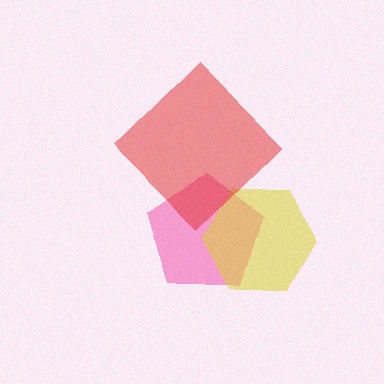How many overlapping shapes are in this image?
There are 3 overlapping shapes in the image.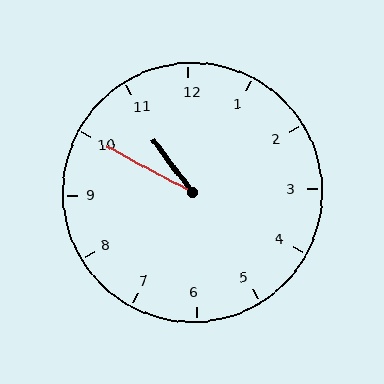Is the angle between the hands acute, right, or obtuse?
It is acute.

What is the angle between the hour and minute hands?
Approximately 25 degrees.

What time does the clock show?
10:50.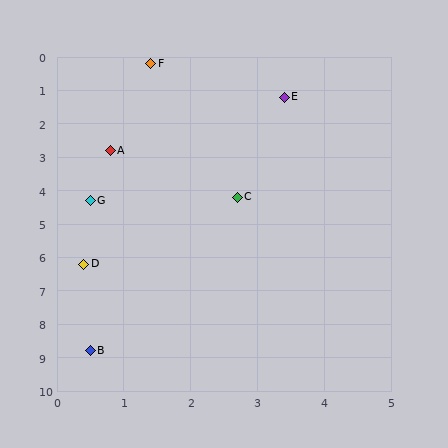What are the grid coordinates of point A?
Point A is at approximately (0.8, 2.8).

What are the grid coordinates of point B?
Point B is at approximately (0.5, 8.8).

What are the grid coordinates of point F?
Point F is at approximately (1.4, 0.2).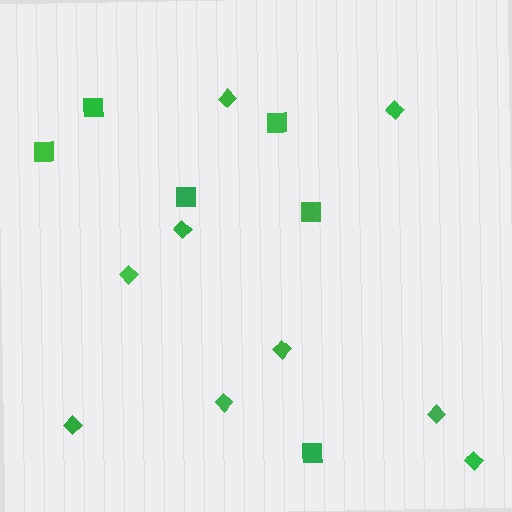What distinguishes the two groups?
There are 2 groups: one group of squares (6) and one group of diamonds (9).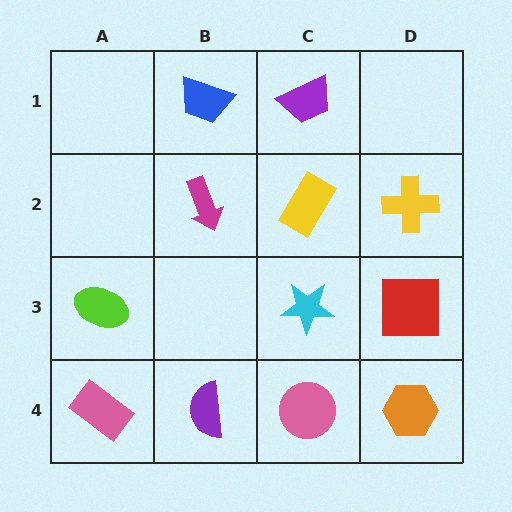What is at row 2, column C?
A yellow rectangle.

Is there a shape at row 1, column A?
No, that cell is empty.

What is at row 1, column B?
A blue trapezoid.